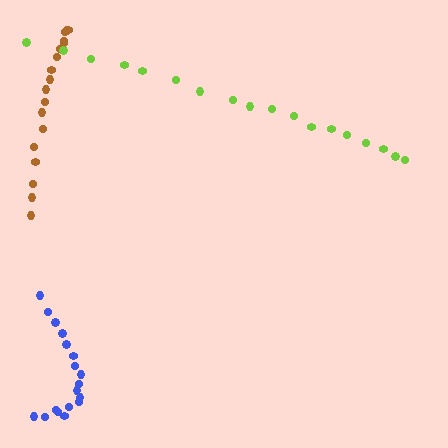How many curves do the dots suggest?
There are 3 distinct paths.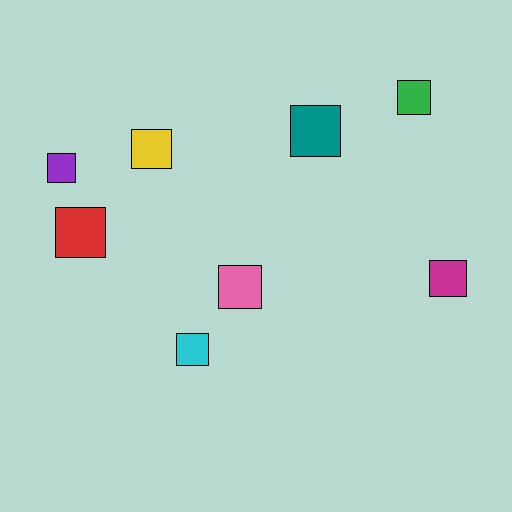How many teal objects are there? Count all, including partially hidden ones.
There is 1 teal object.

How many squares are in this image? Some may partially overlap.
There are 8 squares.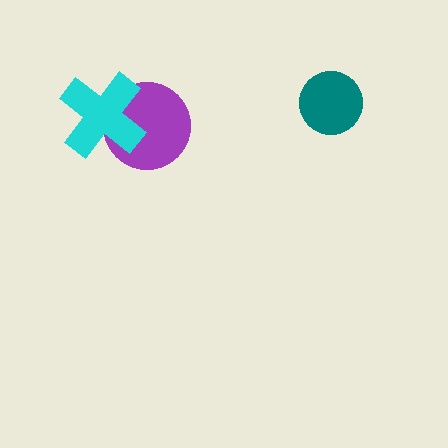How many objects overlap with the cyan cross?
1 object overlaps with the cyan cross.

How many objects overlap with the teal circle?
0 objects overlap with the teal circle.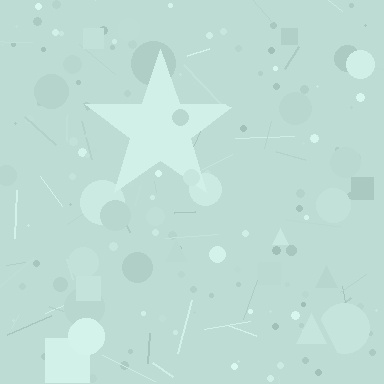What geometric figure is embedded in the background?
A star is embedded in the background.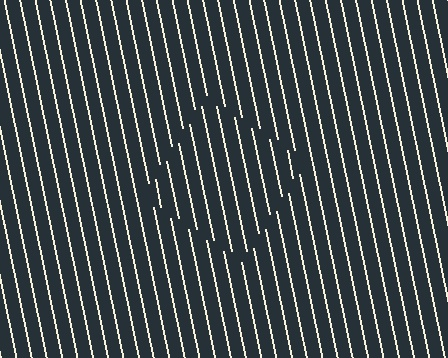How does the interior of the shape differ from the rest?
The interior of the shape contains the same grating, shifted by half a period — the contour is defined by the phase discontinuity where line-ends from the inner and outer gratings abut.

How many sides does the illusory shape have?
4 sides — the line-ends trace a square.